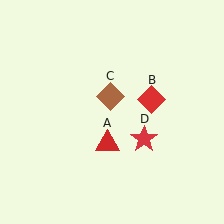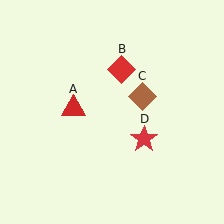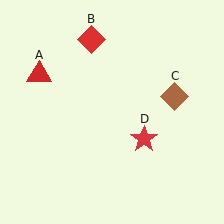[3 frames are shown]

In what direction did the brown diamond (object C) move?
The brown diamond (object C) moved right.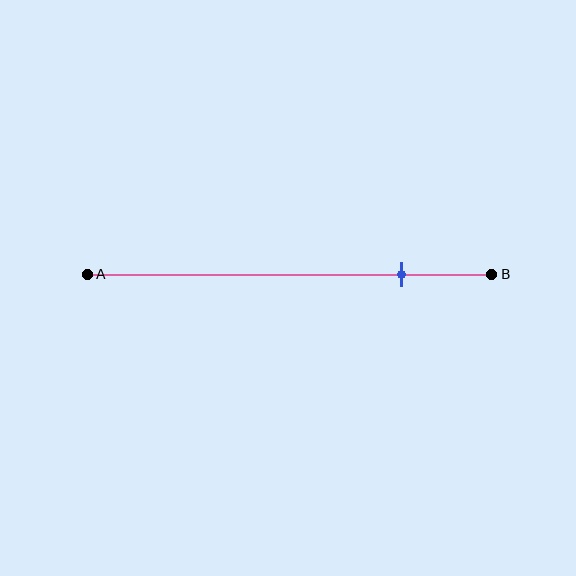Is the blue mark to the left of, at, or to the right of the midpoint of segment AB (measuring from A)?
The blue mark is to the right of the midpoint of segment AB.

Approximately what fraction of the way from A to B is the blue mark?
The blue mark is approximately 80% of the way from A to B.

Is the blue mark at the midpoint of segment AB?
No, the mark is at about 80% from A, not at the 50% midpoint.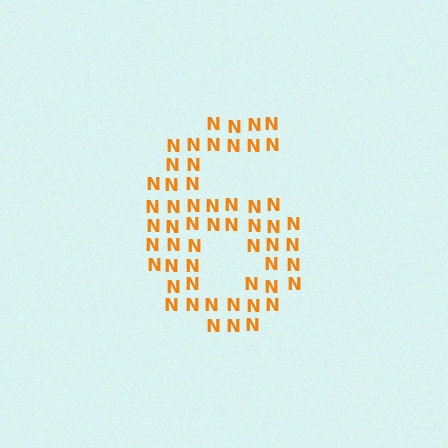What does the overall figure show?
The overall figure shows the digit 6.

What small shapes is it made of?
It is made of small letter N's.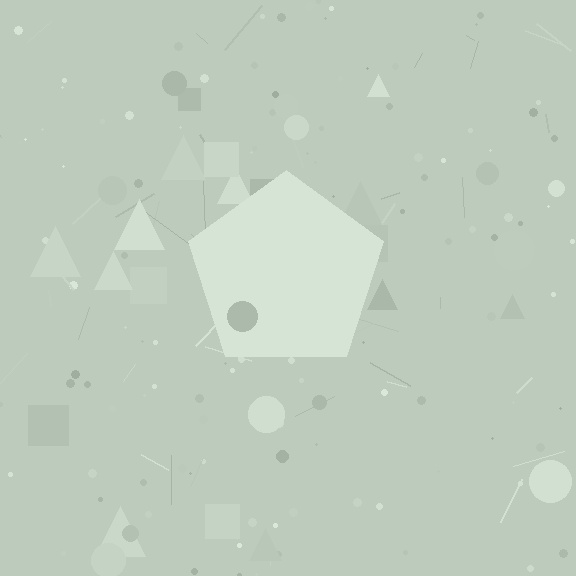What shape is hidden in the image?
A pentagon is hidden in the image.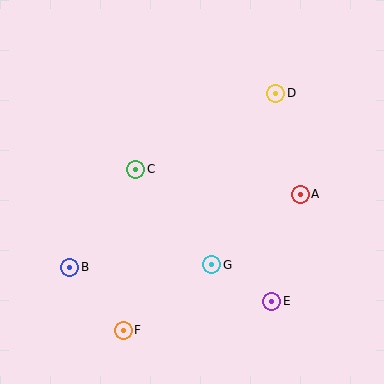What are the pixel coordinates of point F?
Point F is at (123, 330).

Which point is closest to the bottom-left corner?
Point F is closest to the bottom-left corner.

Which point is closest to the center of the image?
Point C at (136, 169) is closest to the center.